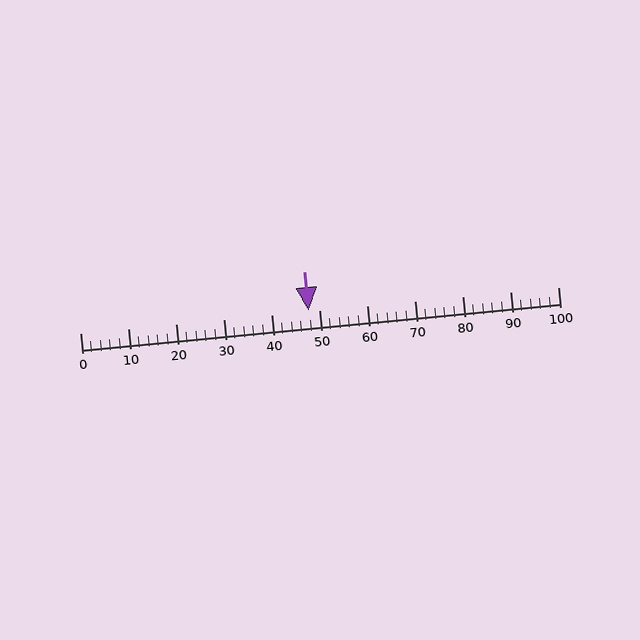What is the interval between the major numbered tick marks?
The major tick marks are spaced 10 units apart.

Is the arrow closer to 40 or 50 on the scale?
The arrow is closer to 50.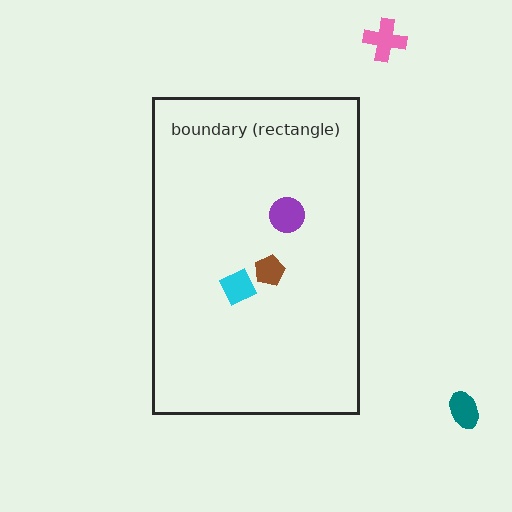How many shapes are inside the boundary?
3 inside, 2 outside.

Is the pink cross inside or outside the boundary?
Outside.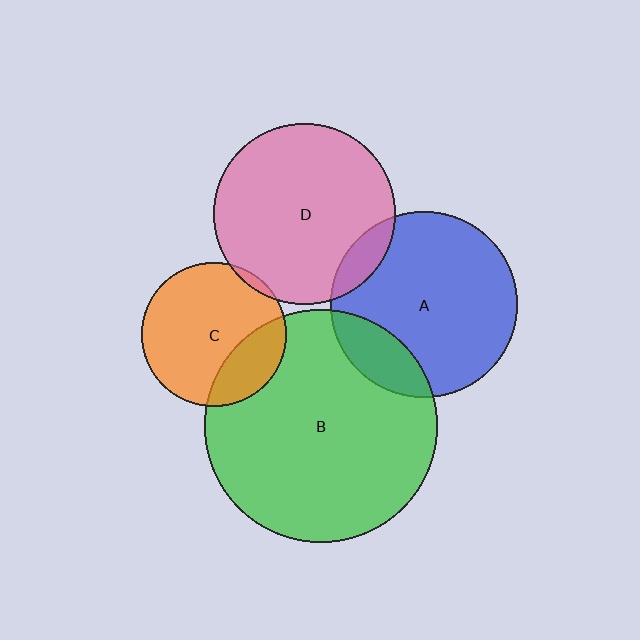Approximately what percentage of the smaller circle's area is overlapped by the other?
Approximately 15%.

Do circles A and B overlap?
Yes.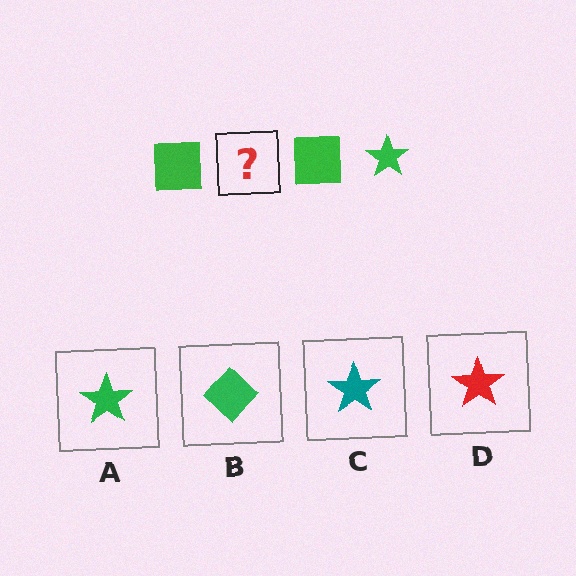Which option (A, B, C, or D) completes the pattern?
A.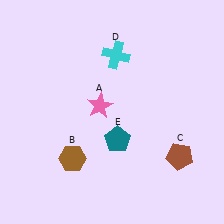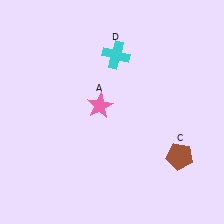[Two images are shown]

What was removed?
The brown hexagon (B), the teal pentagon (E) were removed in Image 2.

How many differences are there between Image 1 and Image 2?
There are 2 differences between the two images.